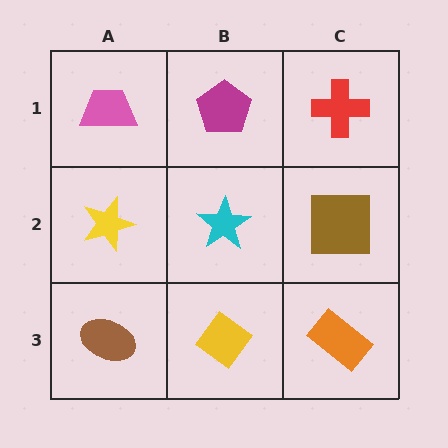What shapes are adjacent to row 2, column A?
A pink trapezoid (row 1, column A), a brown ellipse (row 3, column A), a cyan star (row 2, column B).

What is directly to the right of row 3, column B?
An orange rectangle.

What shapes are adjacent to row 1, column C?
A brown square (row 2, column C), a magenta pentagon (row 1, column B).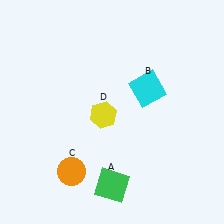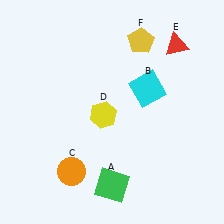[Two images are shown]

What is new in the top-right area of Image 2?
A red triangle (E) was added in the top-right area of Image 2.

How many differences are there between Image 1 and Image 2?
There are 2 differences between the two images.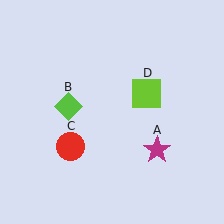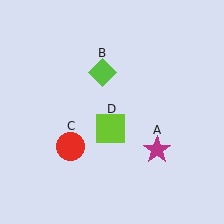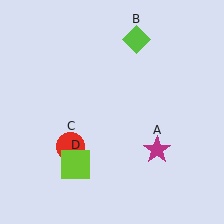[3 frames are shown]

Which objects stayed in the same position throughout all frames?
Magenta star (object A) and red circle (object C) remained stationary.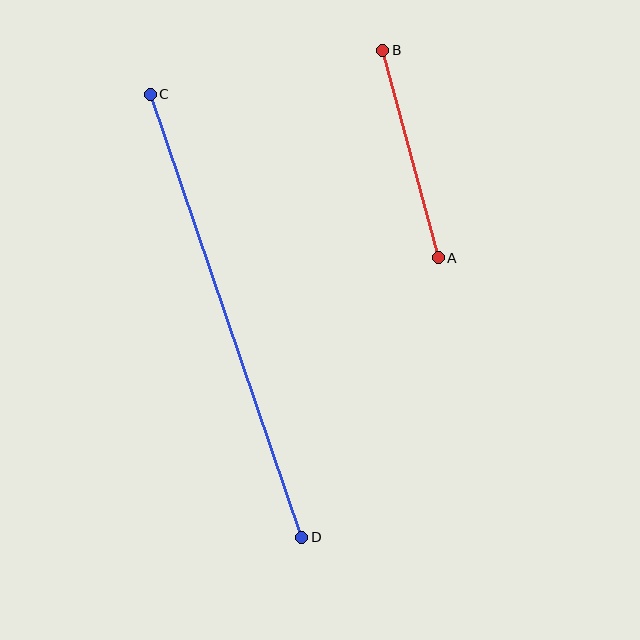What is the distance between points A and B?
The distance is approximately 215 pixels.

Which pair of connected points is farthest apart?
Points C and D are farthest apart.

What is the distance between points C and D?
The distance is approximately 468 pixels.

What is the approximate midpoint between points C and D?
The midpoint is at approximately (226, 316) pixels.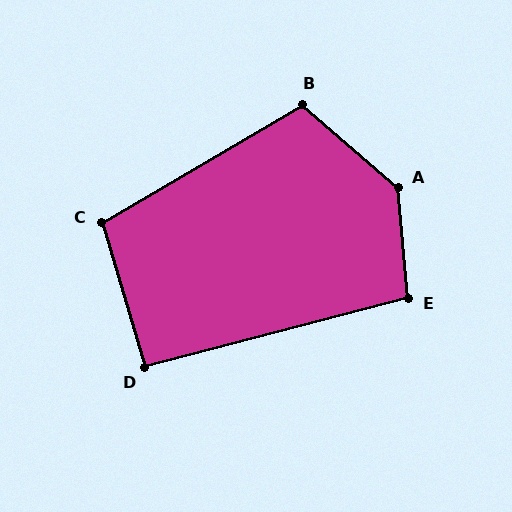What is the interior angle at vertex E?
Approximately 100 degrees (obtuse).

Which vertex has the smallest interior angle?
D, at approximately 92 degrees.